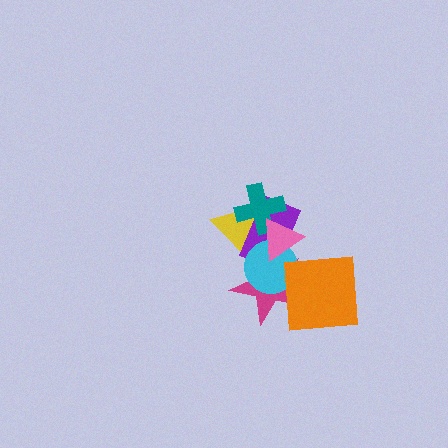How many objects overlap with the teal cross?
3 objects overlap with the teal cross.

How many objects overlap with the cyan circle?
5 objects overlap with the cyan circle.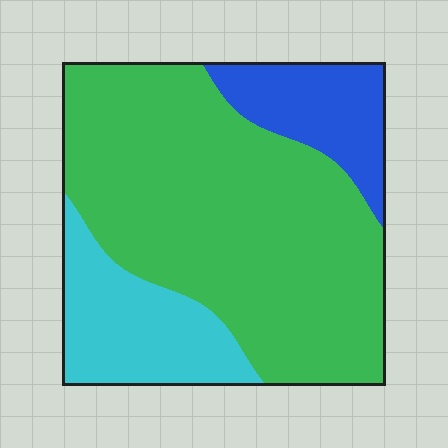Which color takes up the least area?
Blue, at roughly 15%.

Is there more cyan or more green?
Green.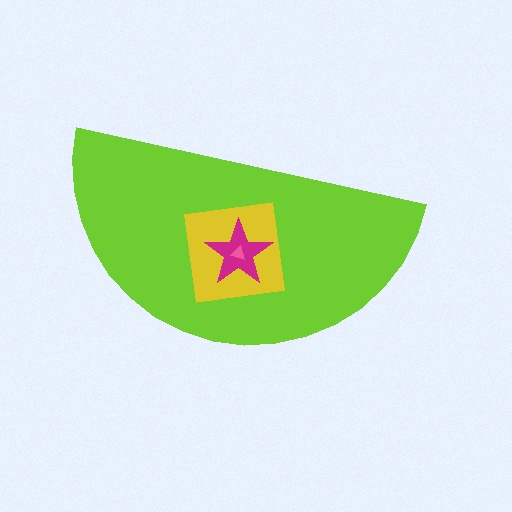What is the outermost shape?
The lime semicircle.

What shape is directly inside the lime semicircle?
The yellow square.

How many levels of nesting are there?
4.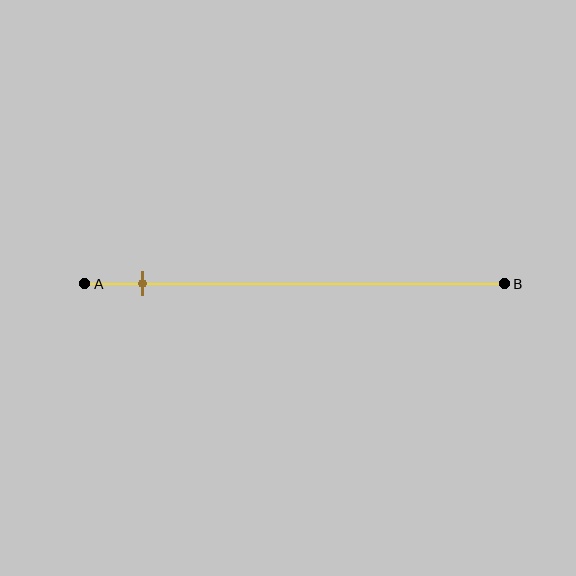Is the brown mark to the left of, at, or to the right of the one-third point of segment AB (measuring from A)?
The brown mark is to the left of the one-third point of segment AB.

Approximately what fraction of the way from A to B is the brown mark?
The brown mark is approximately 15% of the way from A to B.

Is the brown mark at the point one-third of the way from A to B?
No, the mark is at about 15% from A, not at the 33% one-third point.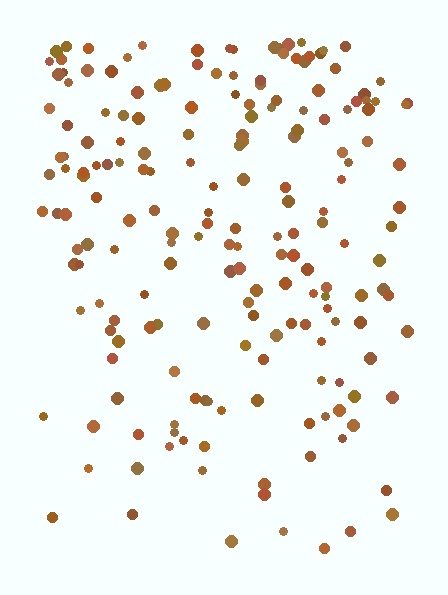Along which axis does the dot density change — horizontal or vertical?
Vertical.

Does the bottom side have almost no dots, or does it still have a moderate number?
Still a moderate number, just noticeably fewer than the top.